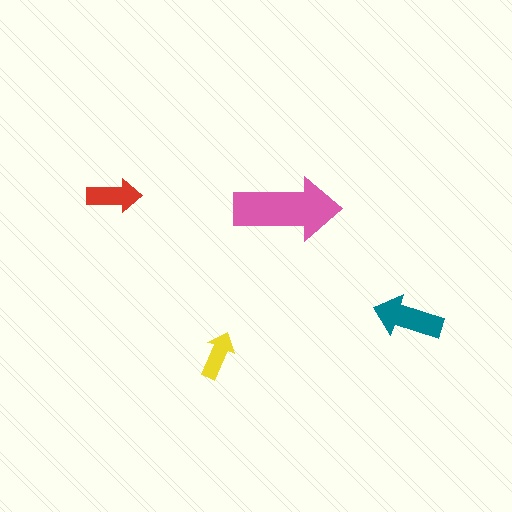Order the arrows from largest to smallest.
the pink one, the teal one, the red one, the yellow one.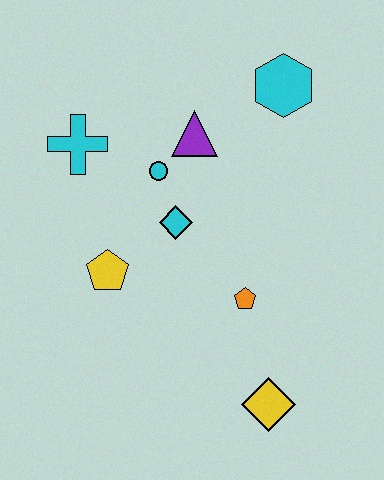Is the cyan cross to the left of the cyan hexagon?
Yes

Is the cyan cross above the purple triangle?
No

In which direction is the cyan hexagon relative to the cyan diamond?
The cyan hexagon is above the cyan diamond.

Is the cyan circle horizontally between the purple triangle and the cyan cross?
Yes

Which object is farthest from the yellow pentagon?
The cyan hexagon is farthest from the yellow pentagon.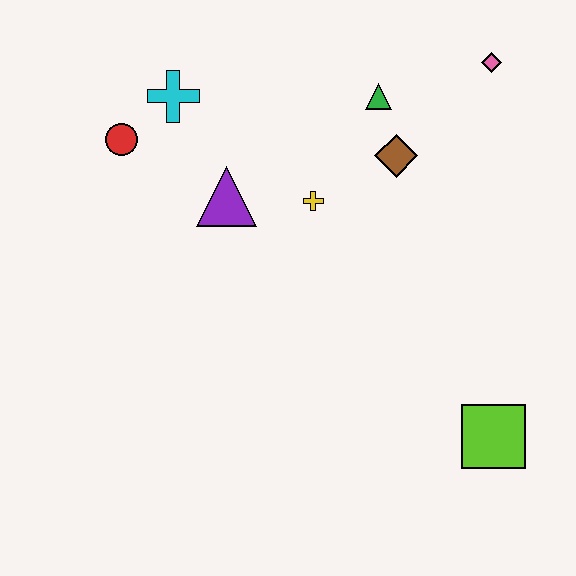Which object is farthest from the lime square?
The red circle is farthest from the lime square.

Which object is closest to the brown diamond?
The green triangle is closest to the brown diamond.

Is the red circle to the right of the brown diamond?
No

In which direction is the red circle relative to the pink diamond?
The red circle is to the left of the pink diamond.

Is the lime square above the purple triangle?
No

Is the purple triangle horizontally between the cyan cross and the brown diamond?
Yes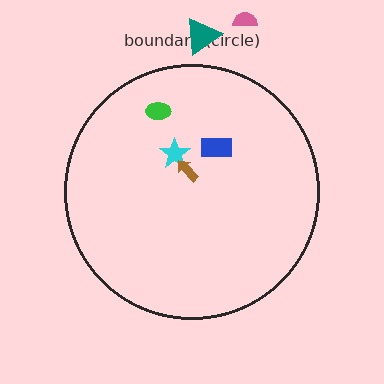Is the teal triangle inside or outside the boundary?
Outside.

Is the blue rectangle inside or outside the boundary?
Inside.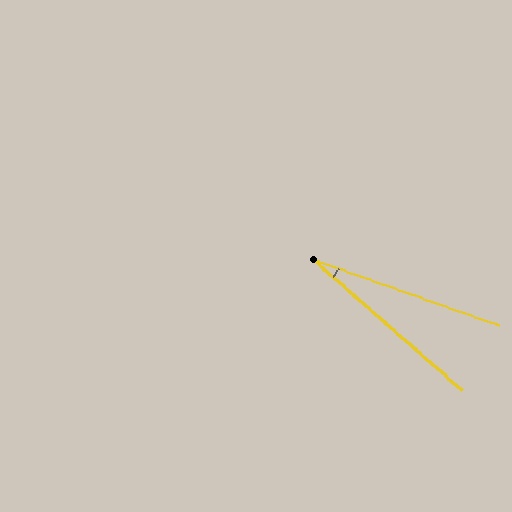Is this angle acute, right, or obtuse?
It is acute.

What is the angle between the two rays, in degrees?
Approximately 22 degrees.